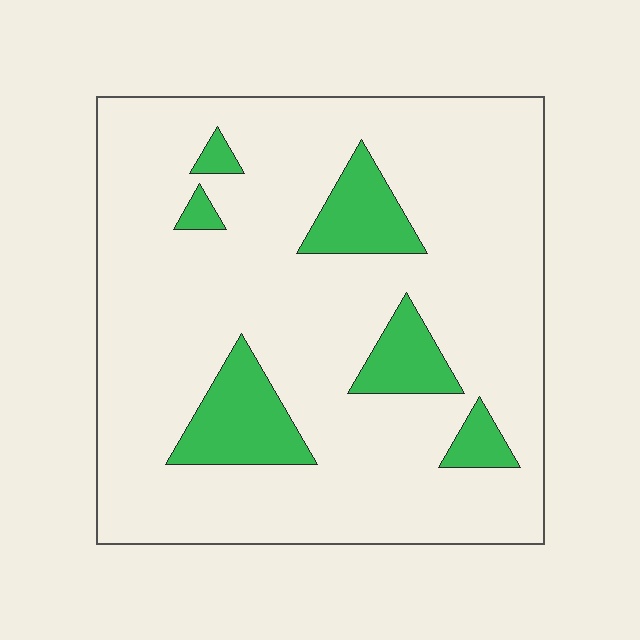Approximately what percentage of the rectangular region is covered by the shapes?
Approximately 15%.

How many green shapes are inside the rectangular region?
6.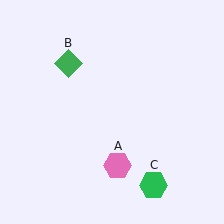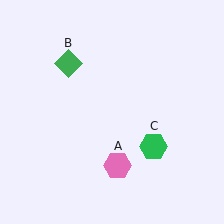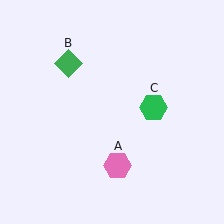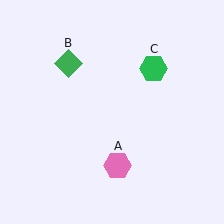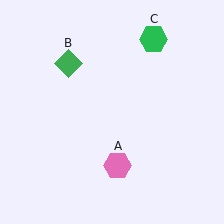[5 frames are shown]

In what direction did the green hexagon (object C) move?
The green hexagon (object C) moved up.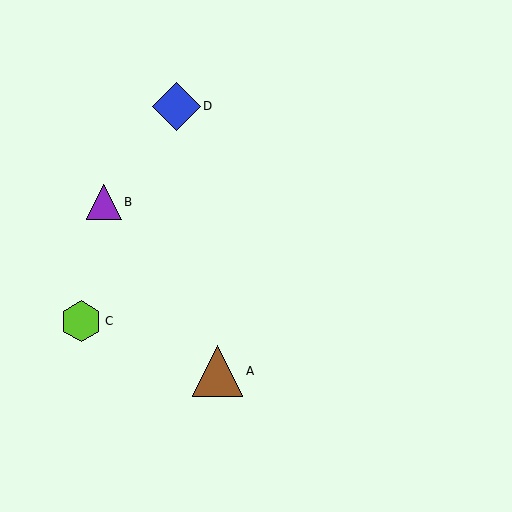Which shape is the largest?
The brown triangle (labeled A) is the largest.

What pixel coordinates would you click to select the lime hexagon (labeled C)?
Click at (81, 321) to select the lime hexagon C.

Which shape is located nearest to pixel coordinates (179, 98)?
The blue diamond (labeled D) at (177, 106) is nearest to that location.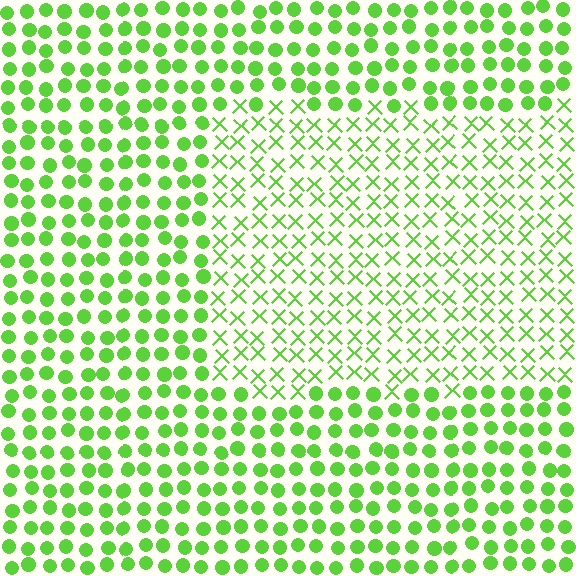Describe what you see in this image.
The image is filled with small lime elements arranged in a uniform grid. A rectangle-shaped region contains X marks, while the surrounding area contains circles. The boundary is defined purely by the change in element shape.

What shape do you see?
I see a rectangle.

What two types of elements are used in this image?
The image uses X marks inside the rectangle region and circles outside it.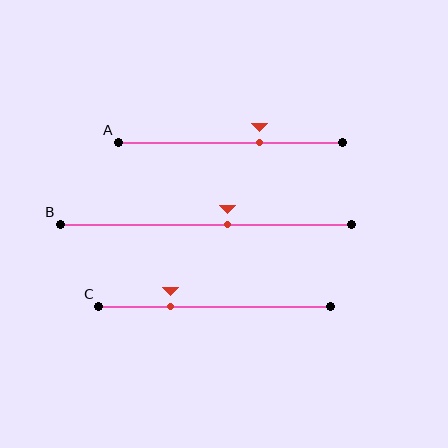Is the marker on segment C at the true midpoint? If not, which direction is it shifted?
No, the marker on segment C is shifted to the left by about 19% of the segment length.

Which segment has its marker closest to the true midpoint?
Segment B has its marker closest to the true midpoint.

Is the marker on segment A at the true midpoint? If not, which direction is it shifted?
No, the marker on segment A is shifted to the right by about 13% of the segment length.